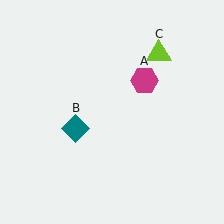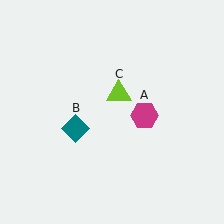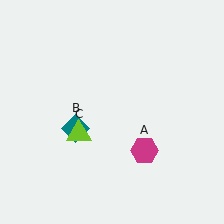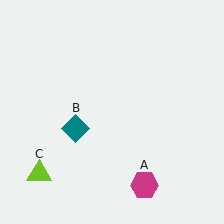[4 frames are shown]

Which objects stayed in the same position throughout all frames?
Teal diamond (object B) remained stationary.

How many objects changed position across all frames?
2 objects changed position: magenta hexagon (object A), lime triangle (object C).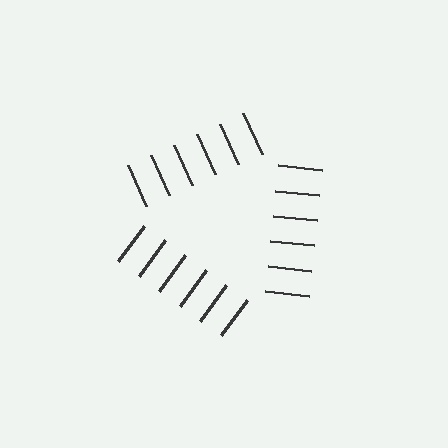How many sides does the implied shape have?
3 sides — the line-ends trace a triangle.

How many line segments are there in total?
18 — 6 along each of the 3 edges.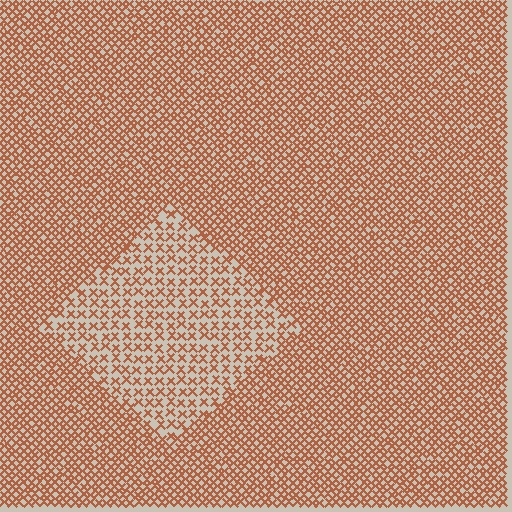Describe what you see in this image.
The image contains small brown elements arranged at two different densities. A diamond-shaped region is visible where the elements are less densely packed than the surrounding area.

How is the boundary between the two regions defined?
The boundary is defined by a change in element density (approximately 1.9x ratio). All elements are the same color, size, and shape.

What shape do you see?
I see a diamond.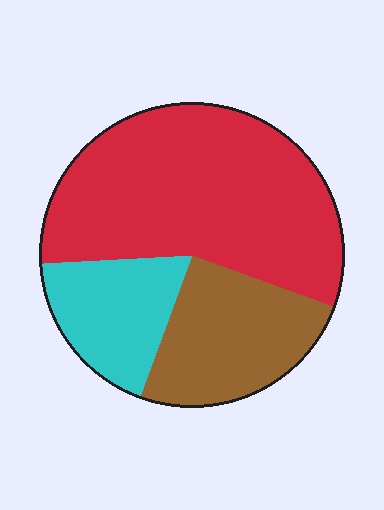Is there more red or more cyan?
Red.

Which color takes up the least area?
Cyan, at roughly 20%.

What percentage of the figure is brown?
Brown covers roughly 25% of the figure.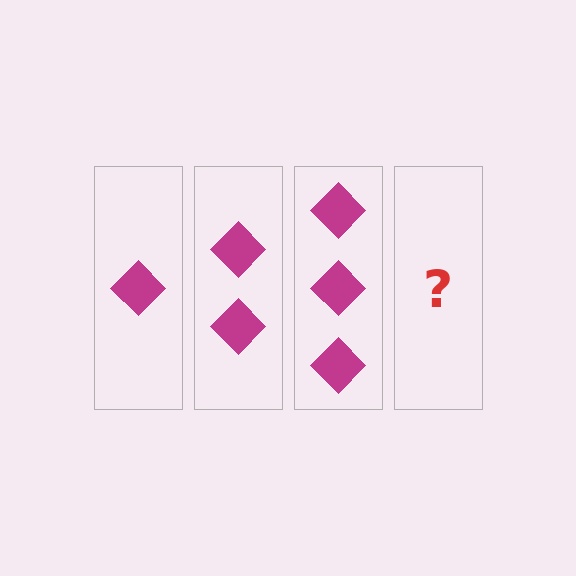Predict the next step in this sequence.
The next step is 4 diamonds.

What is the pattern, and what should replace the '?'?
The pattern is that each step adds one more diamond. The '?' should be 4 diamonds.